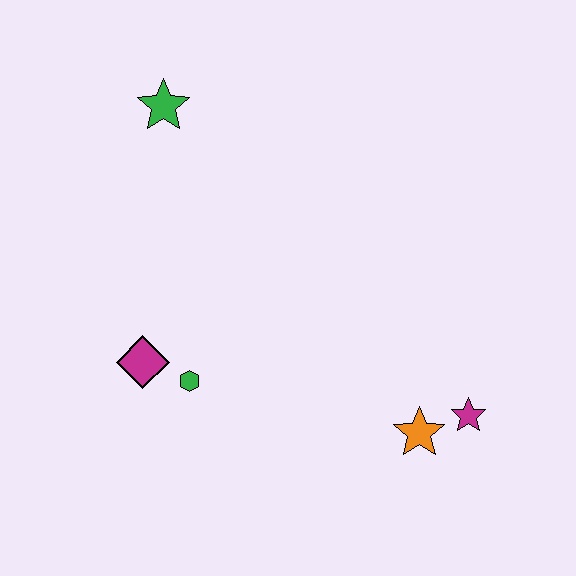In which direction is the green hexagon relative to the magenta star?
The green hexagon is to the left of the magenta star.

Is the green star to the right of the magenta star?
No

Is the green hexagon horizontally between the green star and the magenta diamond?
No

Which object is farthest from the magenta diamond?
The magenta star is farthest from the magenta diamond.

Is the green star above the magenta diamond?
Yes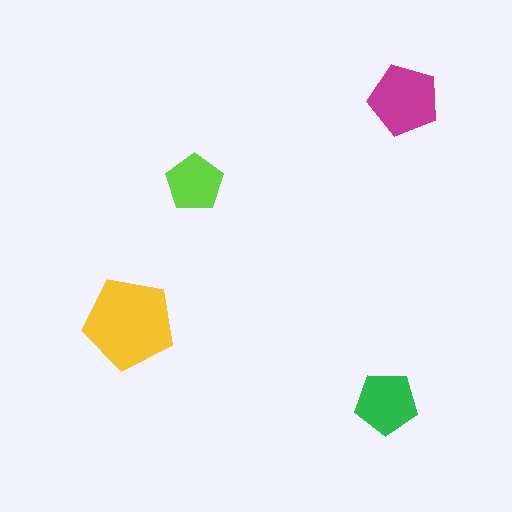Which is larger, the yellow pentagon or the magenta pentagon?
The yellow one.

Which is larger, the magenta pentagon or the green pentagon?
The magenta one.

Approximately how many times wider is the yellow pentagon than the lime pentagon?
About 1.5 times wider.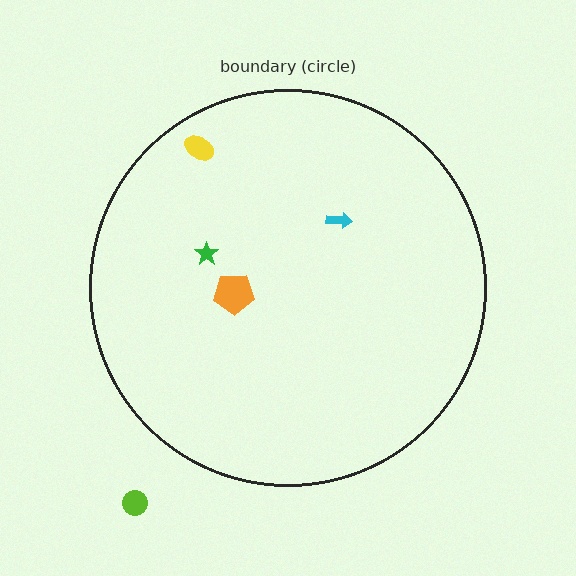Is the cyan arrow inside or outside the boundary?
Inside.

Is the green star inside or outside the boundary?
Inside.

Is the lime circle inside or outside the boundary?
Outside.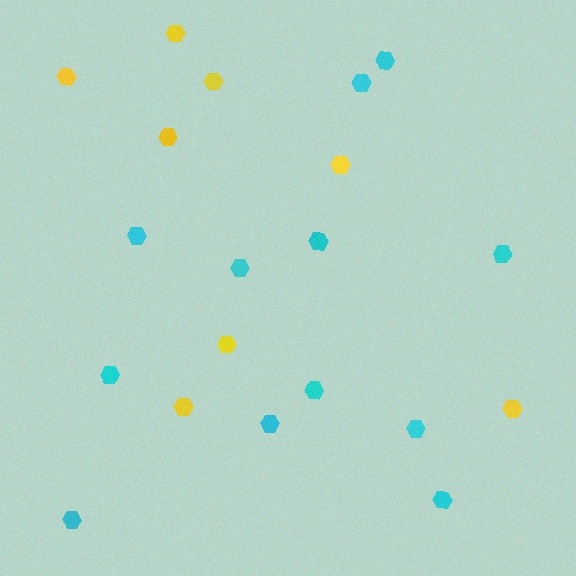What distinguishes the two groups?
There are 2 groups: one group of cyan hexagons (12) and one group of yellow hexagons (8).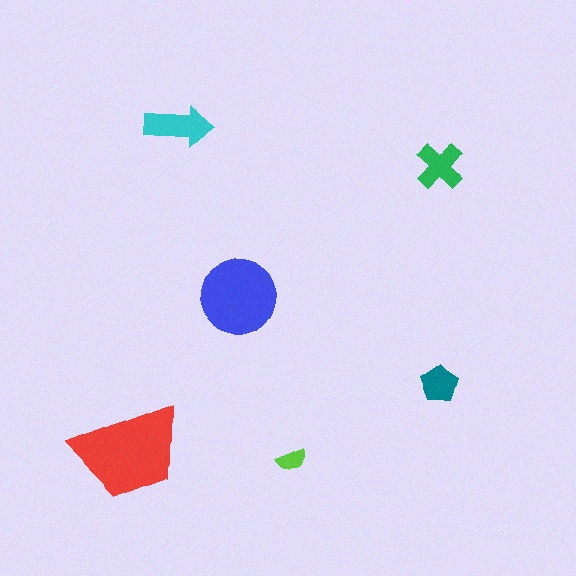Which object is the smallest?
The lime semicircle.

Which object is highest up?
The cyan arrow is topmost.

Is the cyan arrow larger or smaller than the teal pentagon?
Larger.